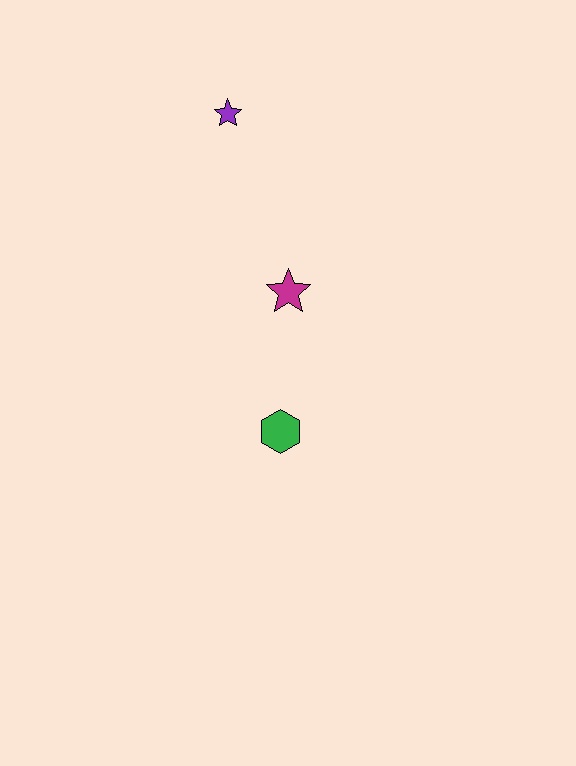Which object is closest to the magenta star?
The green hexagon is closest to the magenta star.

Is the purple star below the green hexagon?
No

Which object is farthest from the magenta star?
The purple star is farthest from the magenta star.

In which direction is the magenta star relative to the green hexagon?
The magenta star is above the green hexagon.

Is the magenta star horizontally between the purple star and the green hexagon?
No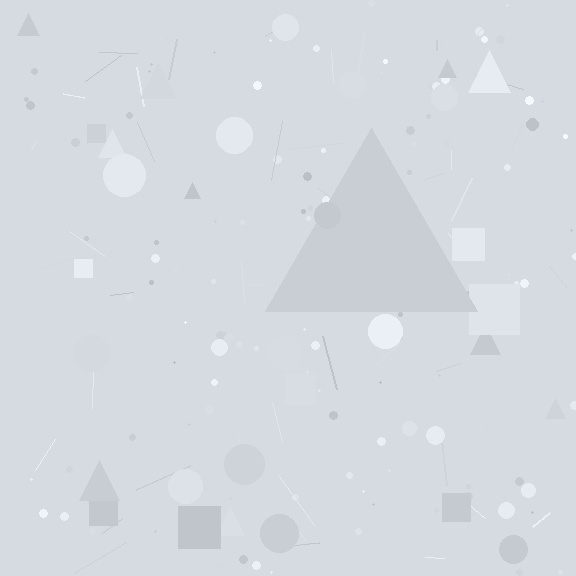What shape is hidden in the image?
A triangle is hidden in the image.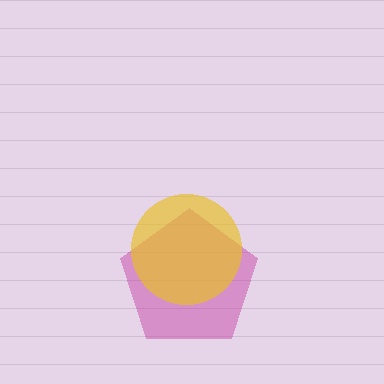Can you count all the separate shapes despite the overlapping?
Yes, there are 2 separate shapes.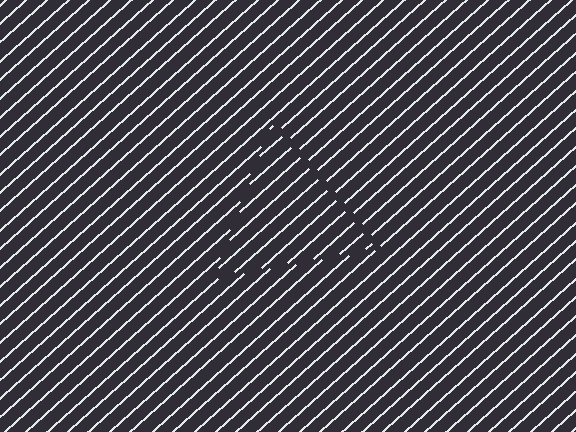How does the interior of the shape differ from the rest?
The interior of the shape contains the same grating, shifted by half a period — the contour is defined by the phase discontinuity where line-ends from the inner and outer gratings abut.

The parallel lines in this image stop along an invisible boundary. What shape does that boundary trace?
An illusory triangle. The interior of the shape contains the same grating, shifted by half a period — the contour is defined by the phase discontinuity where line-ends from the inner and outer gratings abut.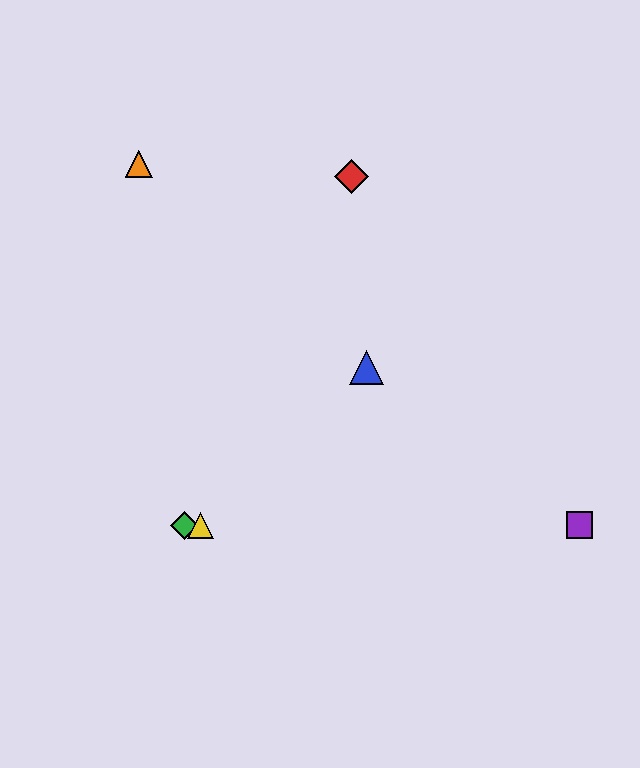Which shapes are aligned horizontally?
The green diamond, the yellow triangle, the purple square are aligned horizontally.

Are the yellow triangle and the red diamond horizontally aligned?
No, the yellow triangle is at y≈525 and the red diamond is at y≈176.